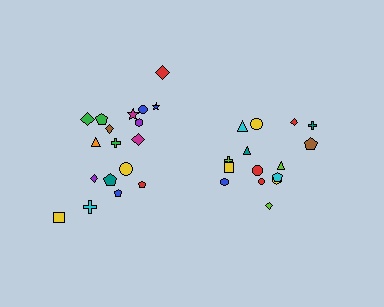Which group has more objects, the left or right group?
The left group.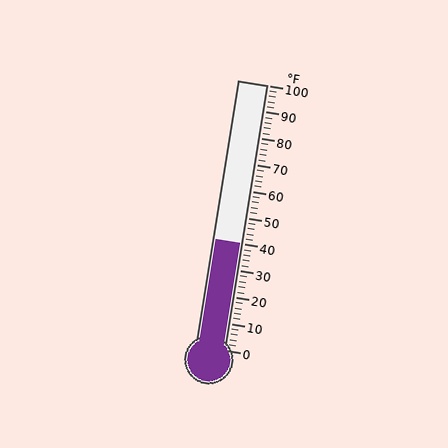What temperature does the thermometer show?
The thermometer shows approximately 40°F.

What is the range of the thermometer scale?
The thermometer scale ranges from 0°F to 100°F.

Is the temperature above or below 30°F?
The temperature is above 30°F.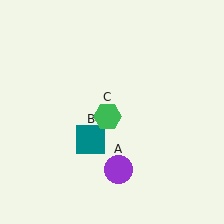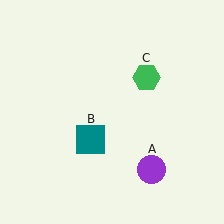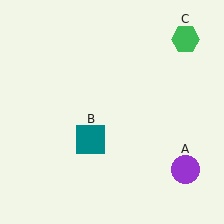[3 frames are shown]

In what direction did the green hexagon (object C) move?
The green hexagon (object C) moved up and to the right.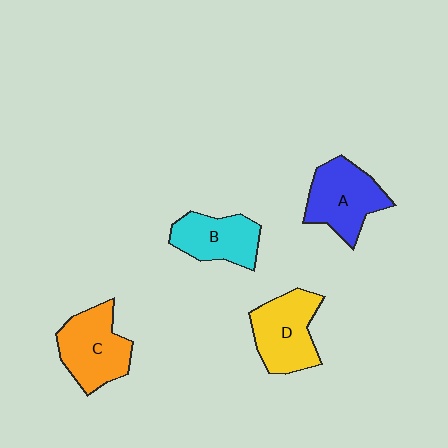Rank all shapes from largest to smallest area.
From largest to smallest: C (orange), A (blue), D (yellow), B (cyan).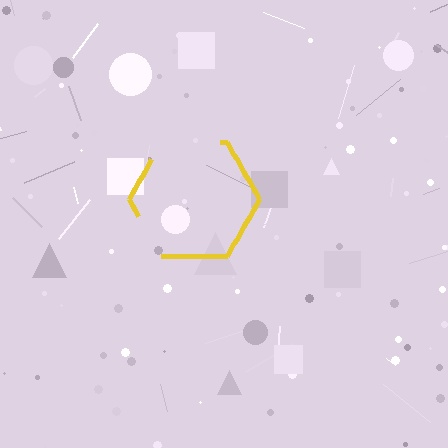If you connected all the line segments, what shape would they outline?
They would outline a hexagon.